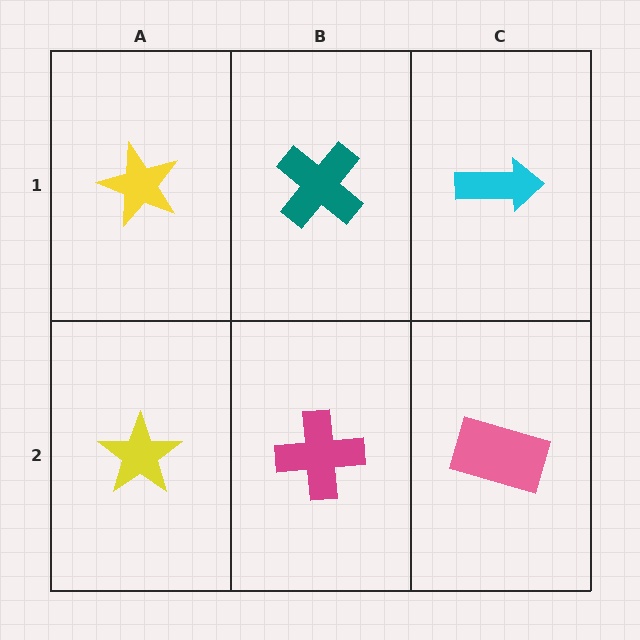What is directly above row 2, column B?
A teal cross.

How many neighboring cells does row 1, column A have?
2.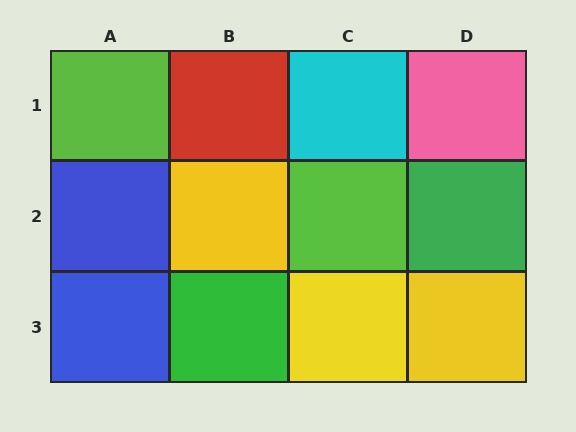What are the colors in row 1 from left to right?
Lime, red, cyan, pink.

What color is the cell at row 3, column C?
Yellow.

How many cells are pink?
1 cell is pink.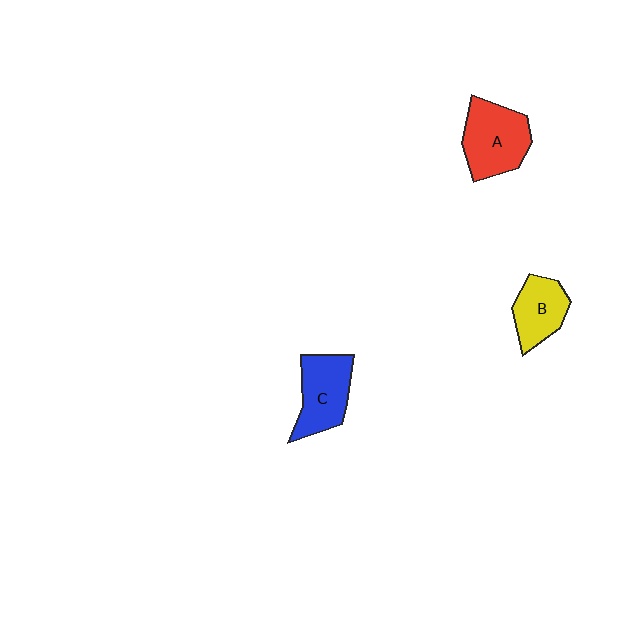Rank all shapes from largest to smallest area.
From largest to smallest: A (red), C (blue), B (yellow).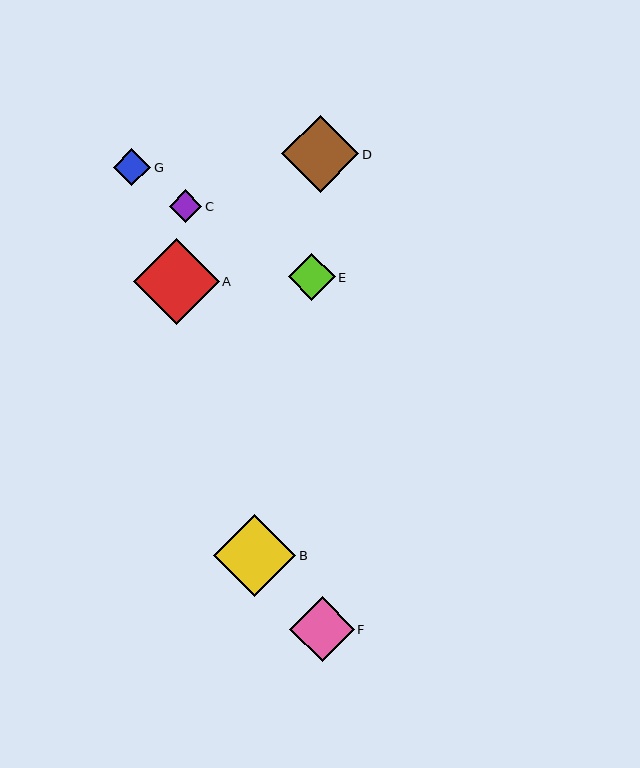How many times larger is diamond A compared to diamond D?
Diamond A is approximately 1.1 times the size of diamond D.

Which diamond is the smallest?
Diamond C is the smallest with a size of approximately 32 pixels.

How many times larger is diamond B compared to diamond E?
Diamond B is approximately 1.7 times the size of diamond E.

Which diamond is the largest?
Diamond A is the largest with a size of approximately 86 pixels.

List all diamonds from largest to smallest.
From largest to smallest: A, B, D, F, E, G, C.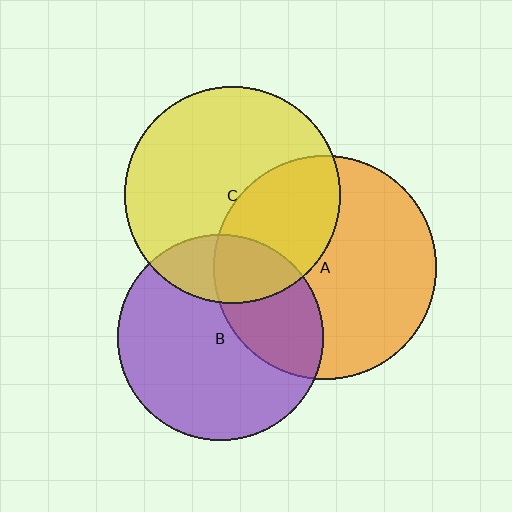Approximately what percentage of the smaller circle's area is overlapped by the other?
Approximately 35%.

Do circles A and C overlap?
Yes.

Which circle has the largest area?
Circle A (orange).